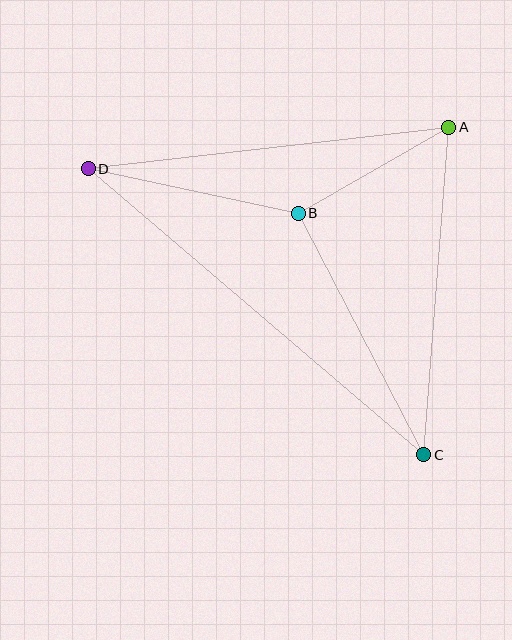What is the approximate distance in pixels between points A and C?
The distance between A and C is approximately 329 pixels.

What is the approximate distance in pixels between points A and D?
The distance between A and D is approximately 363 pixels.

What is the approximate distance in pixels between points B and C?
The distance between B and C is approximately 272 pixels.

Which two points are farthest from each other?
Points C and D are farthest from each other.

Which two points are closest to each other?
Points A and B are closest to each other.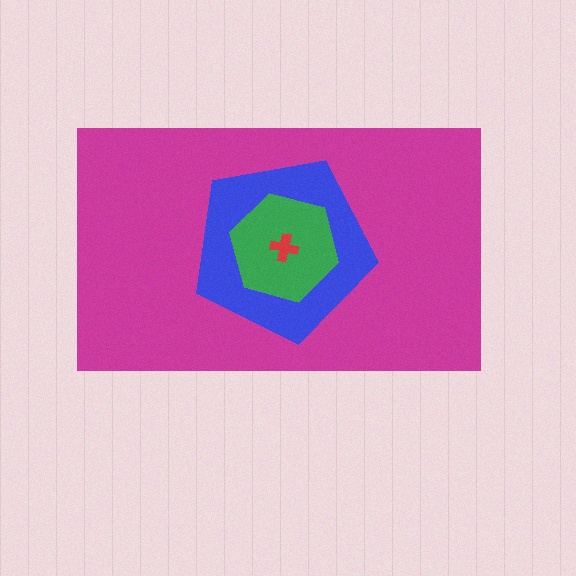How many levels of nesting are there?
4.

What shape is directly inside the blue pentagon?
The green hexagon.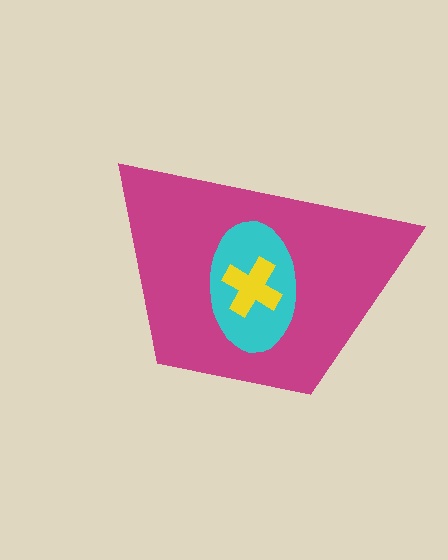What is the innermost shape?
The yellow cross.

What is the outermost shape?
The magenta trapezoid.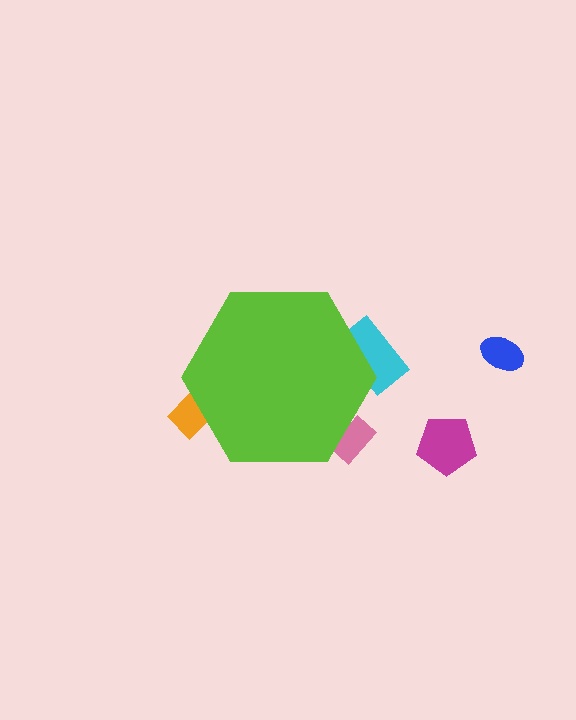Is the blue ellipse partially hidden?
No, the blue ellipse is fully visible.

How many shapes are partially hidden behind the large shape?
3 shapes are partially hidden.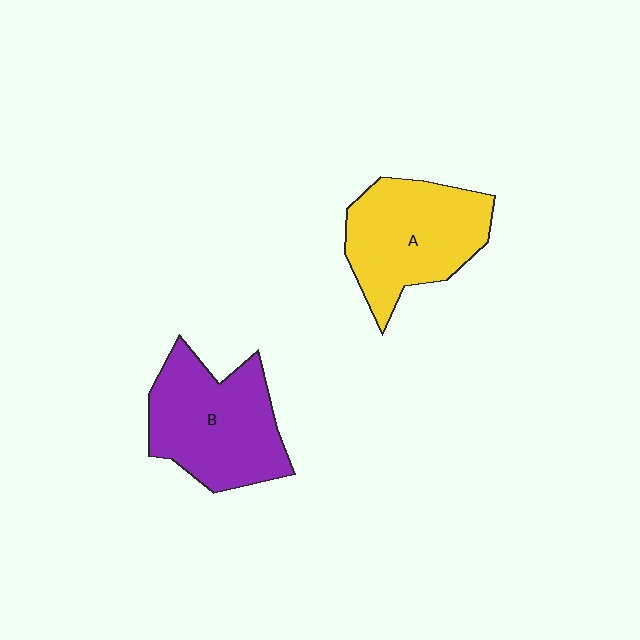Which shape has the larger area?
Shape B (purple).